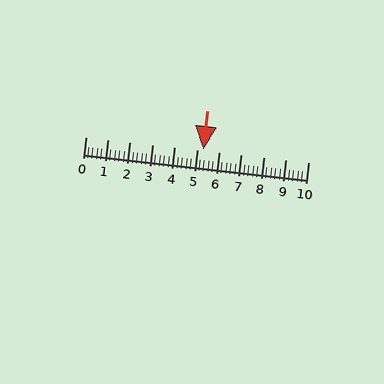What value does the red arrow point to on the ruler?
The red arrow points to approximately 5.3.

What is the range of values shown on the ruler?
The ruler shows values from 0 to 10.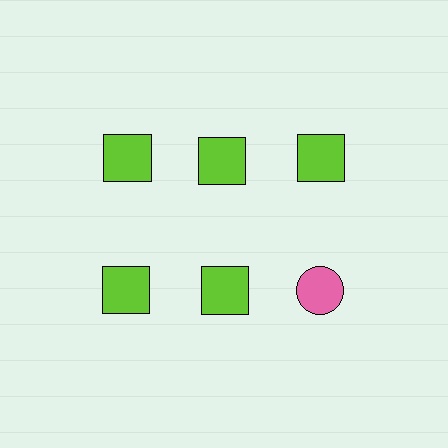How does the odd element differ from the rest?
It differs in both color (pink instead of lime) and shape (circle instead of square).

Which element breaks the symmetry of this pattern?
The pink circle in the second row, center column breaks the symmetry. All other shapes are lime squares.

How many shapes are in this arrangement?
There are 6 shapes arranged in a grid pattern.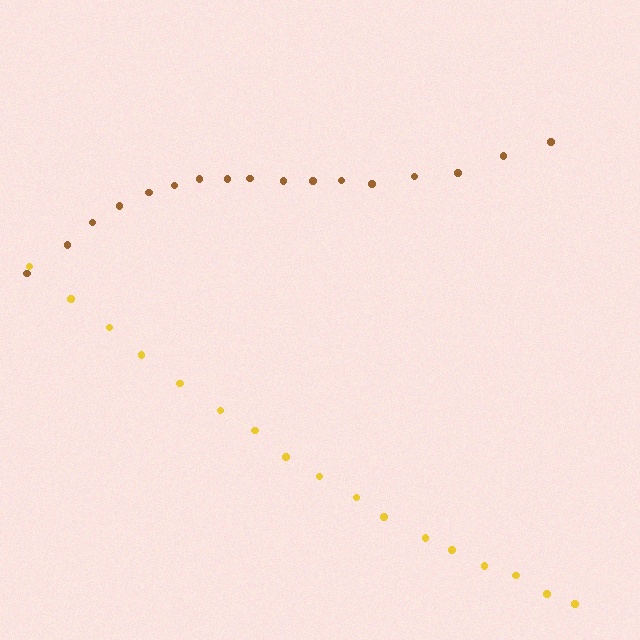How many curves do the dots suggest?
There are 2 distinct paths.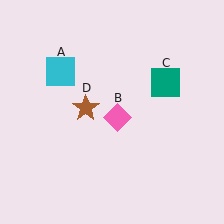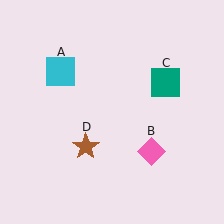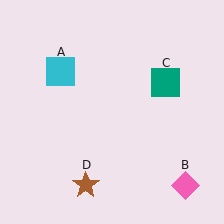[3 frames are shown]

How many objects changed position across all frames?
2 objects changed position: pink diamond (object B), brown star (object D).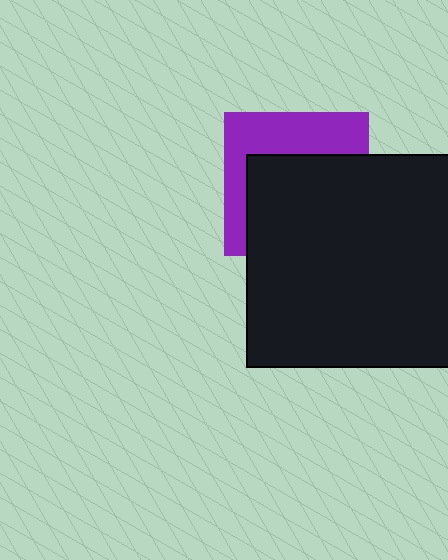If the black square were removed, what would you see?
You would see the complete purple square.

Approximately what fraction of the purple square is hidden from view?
Roughly 60% of the purple square is hidden behind the black square.